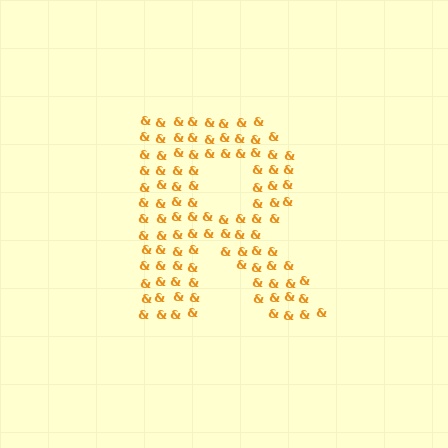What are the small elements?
The small elements are ampersands.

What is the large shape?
The large shape is the letter R.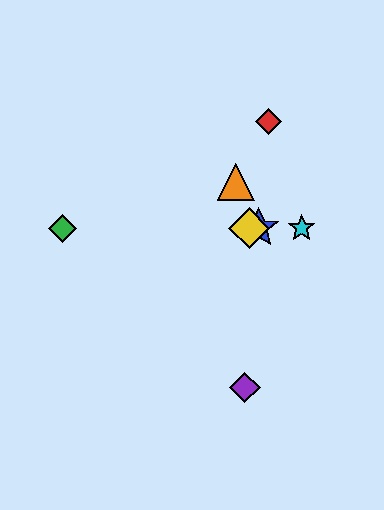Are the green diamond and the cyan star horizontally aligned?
Yes, both are at y≈228.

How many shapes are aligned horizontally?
4 shapes (the blue star, the green diamond, the yellow diamond, the cyan star) are aligned horizontally.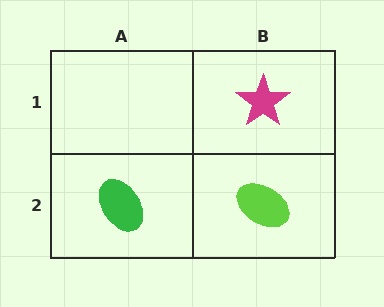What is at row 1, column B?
A magenta star.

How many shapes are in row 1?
1 shape.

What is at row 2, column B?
A lime ellipse.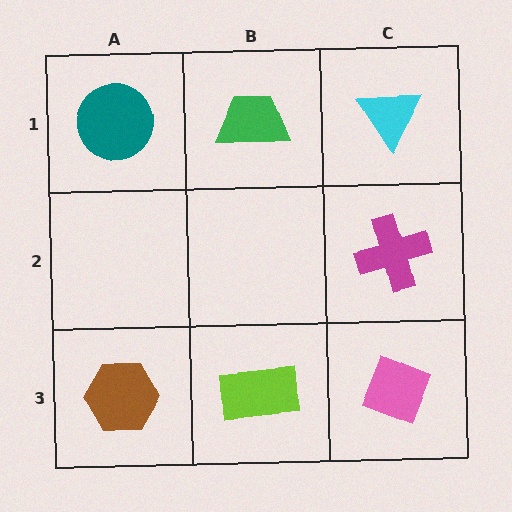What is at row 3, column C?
A pink diamond.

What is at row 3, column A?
A brown hexagon.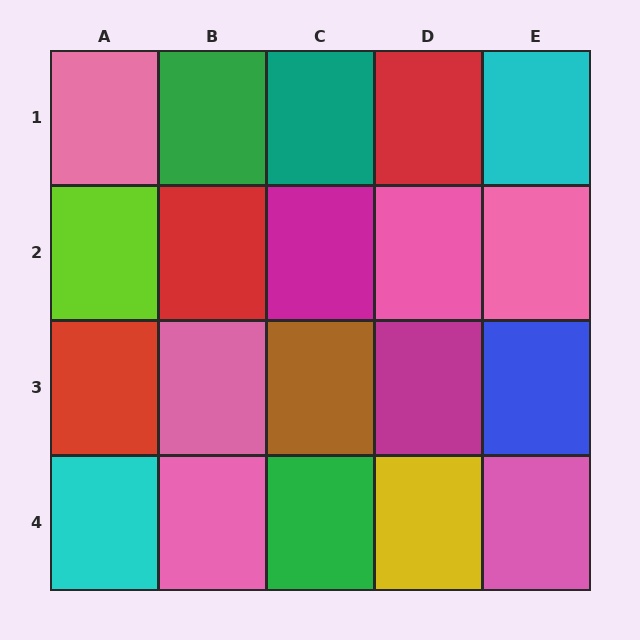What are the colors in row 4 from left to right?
Cyan, pink, green, yellow, pink.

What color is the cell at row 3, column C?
Brown.